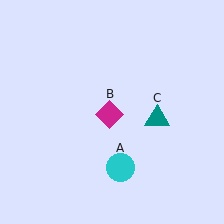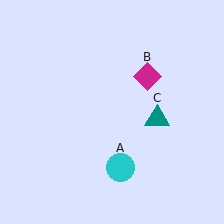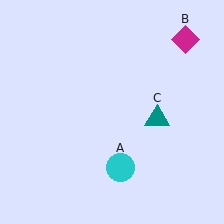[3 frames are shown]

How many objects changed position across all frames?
1 object changed position: magenta diamond (object B).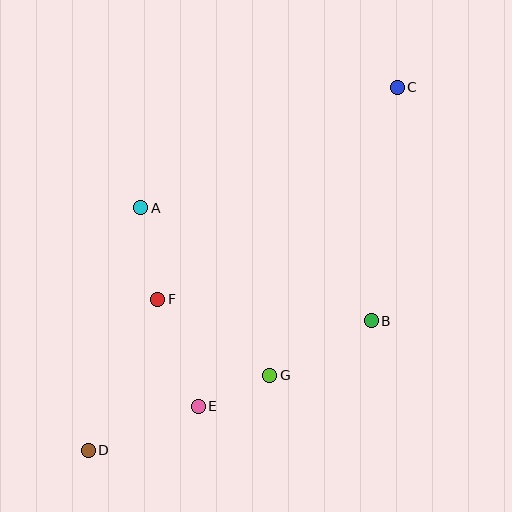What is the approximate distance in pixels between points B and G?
The distance between B and G is approximately 115 pixels.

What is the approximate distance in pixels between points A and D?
The distance between A and D is approximately 248 pixels.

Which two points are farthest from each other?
Points C and D are farthest from each other.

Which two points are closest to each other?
Points E and G are closest to each other.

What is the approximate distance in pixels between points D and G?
The distance between D and G is approximately 196 pixels.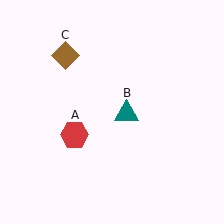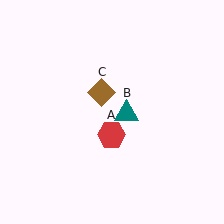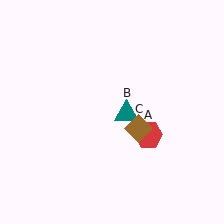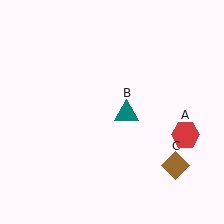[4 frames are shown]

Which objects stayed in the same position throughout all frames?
Teal triangle (object B) remained stationary.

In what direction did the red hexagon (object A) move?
The red hexagon (object A) moved right.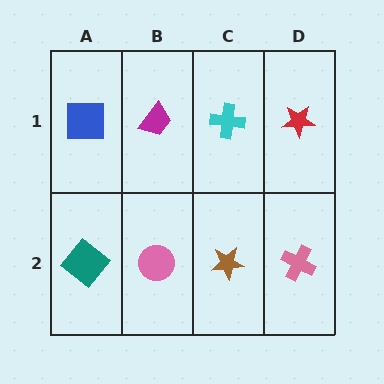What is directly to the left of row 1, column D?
A cyan cross.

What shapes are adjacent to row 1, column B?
A pink circle (row 2, column B), a blue square (row 1, column A), a cyan cross (row 1, column C).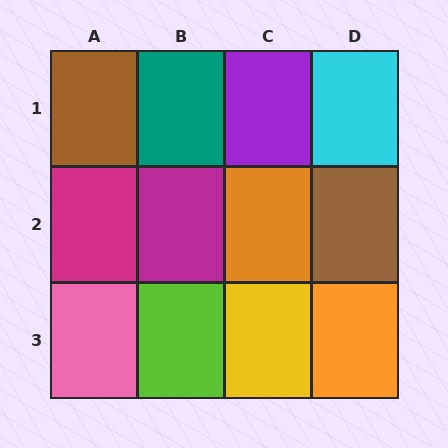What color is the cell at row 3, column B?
Lime.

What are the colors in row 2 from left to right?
Magenta, magenta, orange, brown.